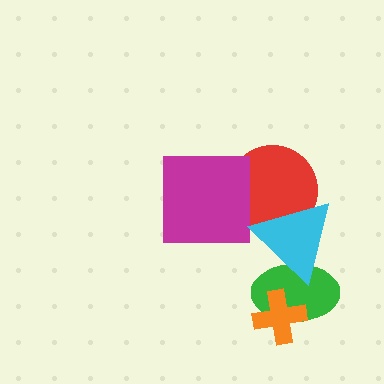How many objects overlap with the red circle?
2 objects overlap with the red circle.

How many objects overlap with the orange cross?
1 object overlaps with the orange cross.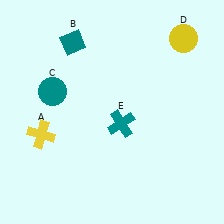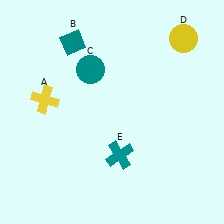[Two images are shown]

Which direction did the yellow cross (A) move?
The yellow cross (A) moved up.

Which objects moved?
The objects that moved are: the yellow cross (A), the teal circle (C), the teal cross (E).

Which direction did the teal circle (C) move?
The teal circle (C) moved right.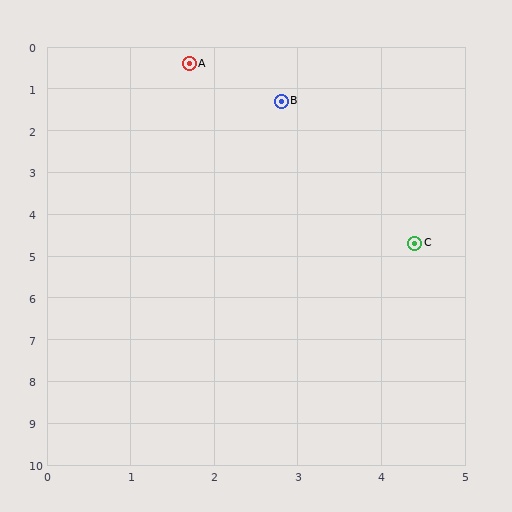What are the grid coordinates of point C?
Point C is at approximately (4.4, 4.7).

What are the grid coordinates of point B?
Point B is at approximately (2.8, 1.3).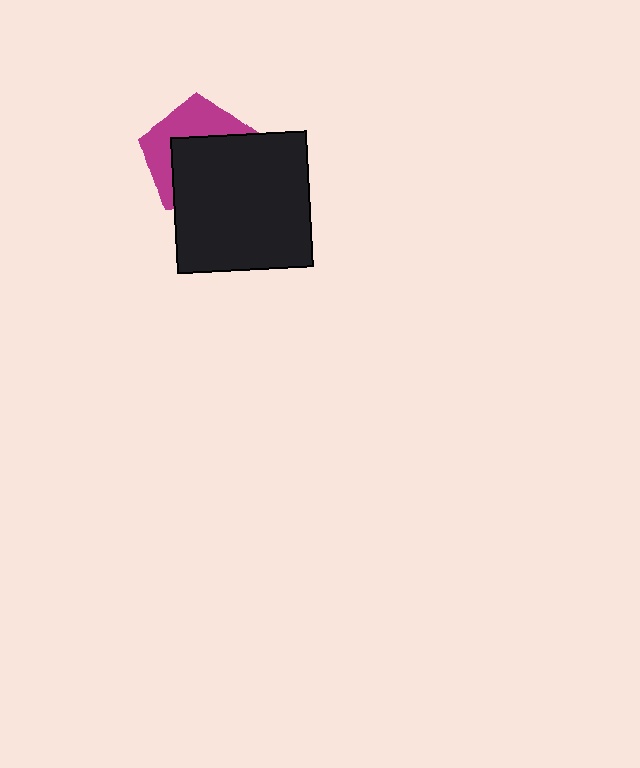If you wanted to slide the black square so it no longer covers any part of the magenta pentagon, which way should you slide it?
Slide it down — that is the most direct way to separate the two shapes.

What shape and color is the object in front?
The object in front is a black square.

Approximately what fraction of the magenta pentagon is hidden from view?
Roughly 58% of the magenta pentagon is hidden behind the black square.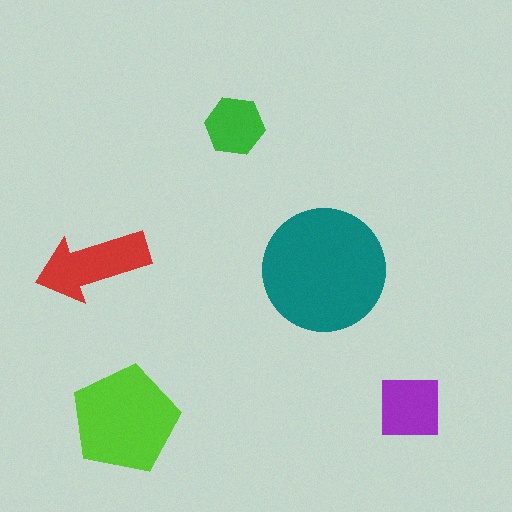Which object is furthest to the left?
The red arrow is leftmost.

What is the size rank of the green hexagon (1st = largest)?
5th.